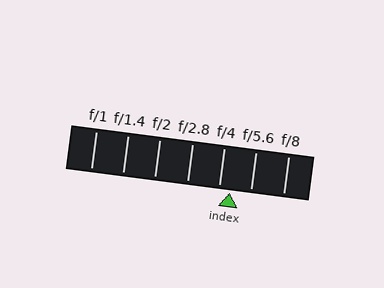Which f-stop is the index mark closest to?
The index mark is closest to f/4.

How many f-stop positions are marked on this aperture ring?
There are 7 f-stop positions marked.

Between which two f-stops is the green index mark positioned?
The index mark is between f/4 and f/5.6.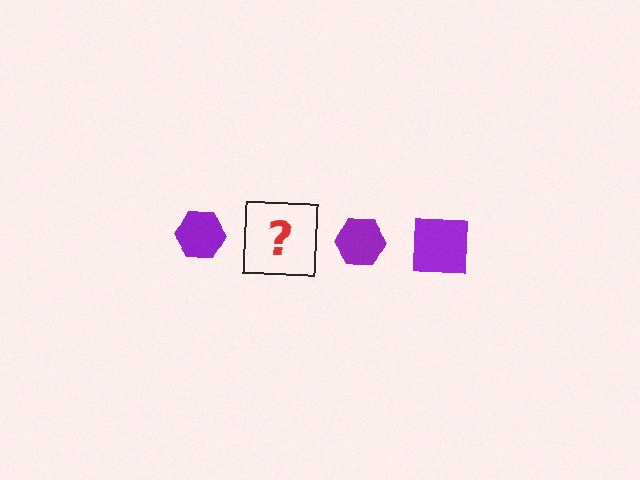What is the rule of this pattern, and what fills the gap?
The rule is that the pattern cycles through hexagon, square shapes in purple. The gap should be filled with a purple square.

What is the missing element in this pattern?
The missing element is a purple square.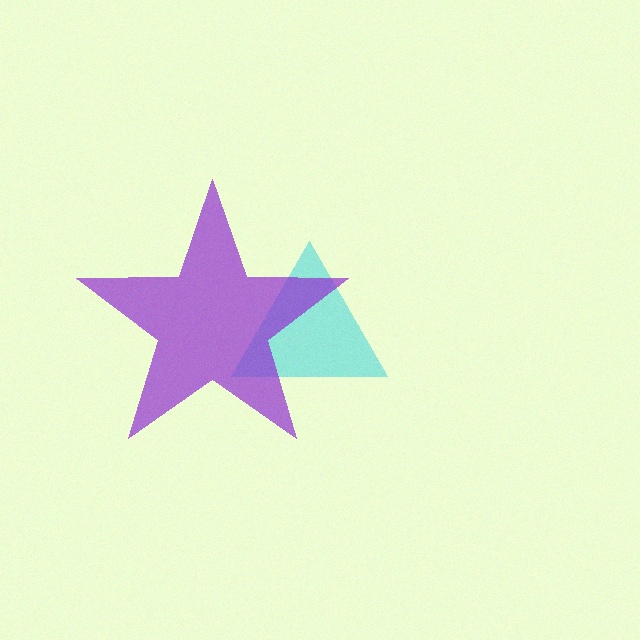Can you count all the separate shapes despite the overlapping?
Yes, there are 2 separate shapes.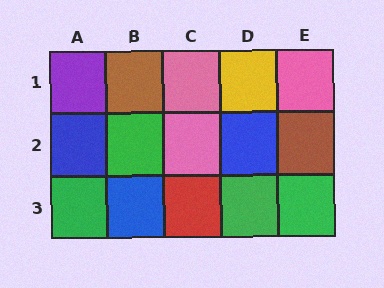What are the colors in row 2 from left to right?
Blue, green, pink, blue, brown.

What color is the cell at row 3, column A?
Green.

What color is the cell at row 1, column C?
Pink.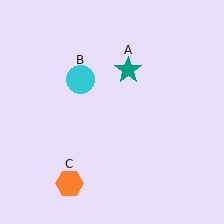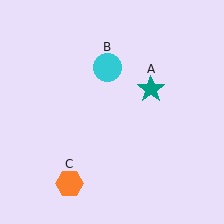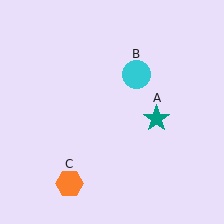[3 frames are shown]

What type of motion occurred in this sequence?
The teal star (object A), cyan circle (object B) rotated clockwise around the center of the scene.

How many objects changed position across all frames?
2 objects changed position: teal star (object A), cyan circle (object B).